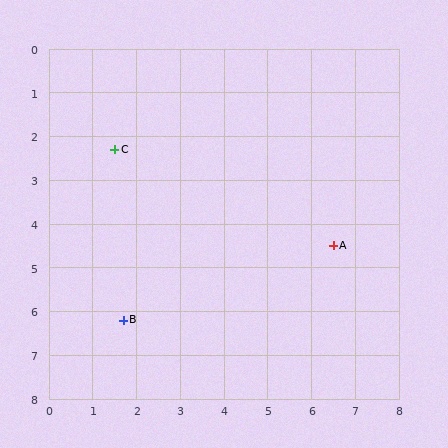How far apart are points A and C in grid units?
Points A and C are about 5.5 grid units apart.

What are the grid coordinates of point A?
Point A is at approximately (6.5, 4.5).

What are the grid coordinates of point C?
Point C is at approximately (1.5, 2.3).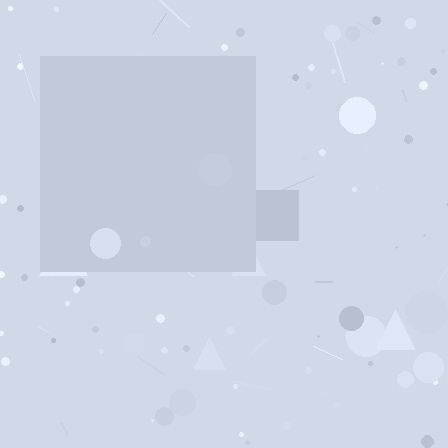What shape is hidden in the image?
A square is hidden in the image.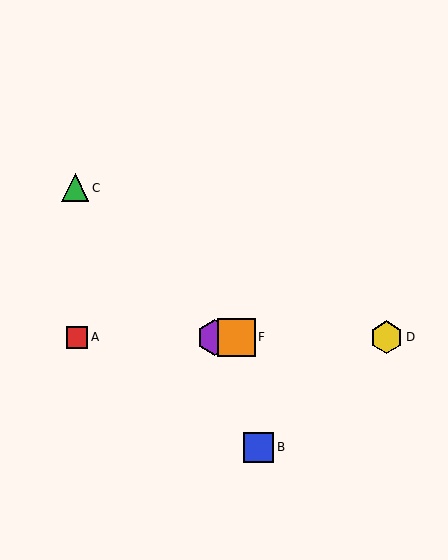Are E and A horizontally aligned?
Yes, both are at y≈337.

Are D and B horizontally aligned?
No, D is at y≈337 and B is at y≈447.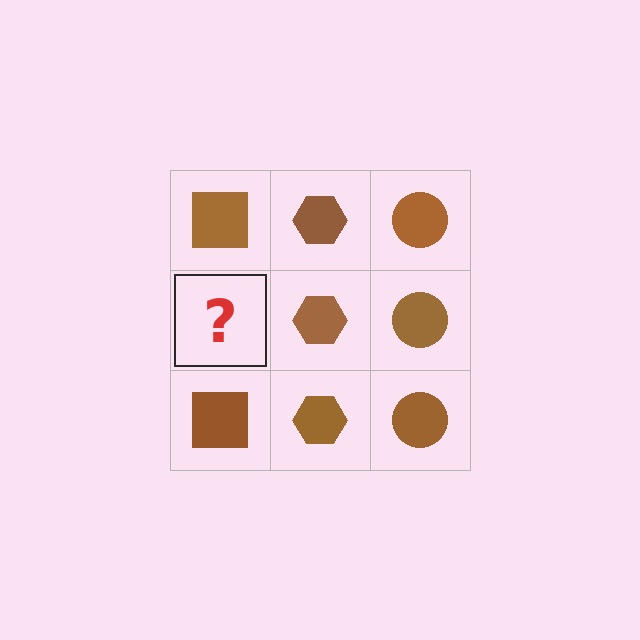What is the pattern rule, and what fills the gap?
The rule is that each column has a consistent shape. The gap should be filled with a brown square.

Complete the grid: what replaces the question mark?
The question mark should be replaced with a brown square.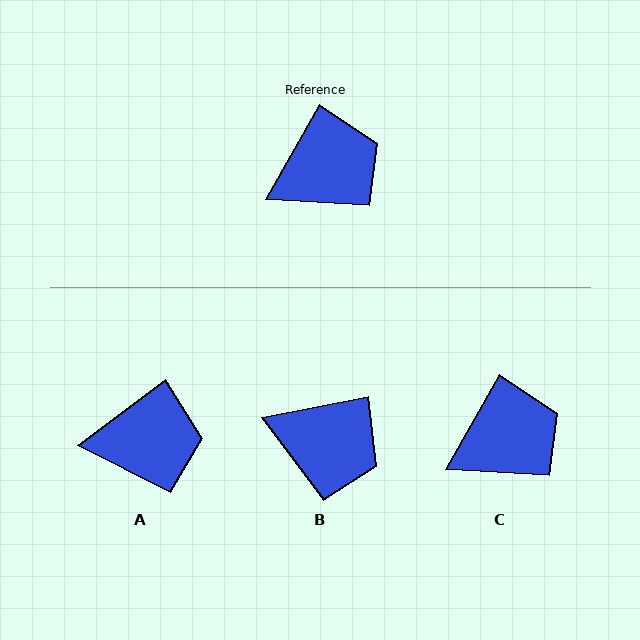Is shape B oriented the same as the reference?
No, it is off by about 50 degrees.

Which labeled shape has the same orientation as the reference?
C.